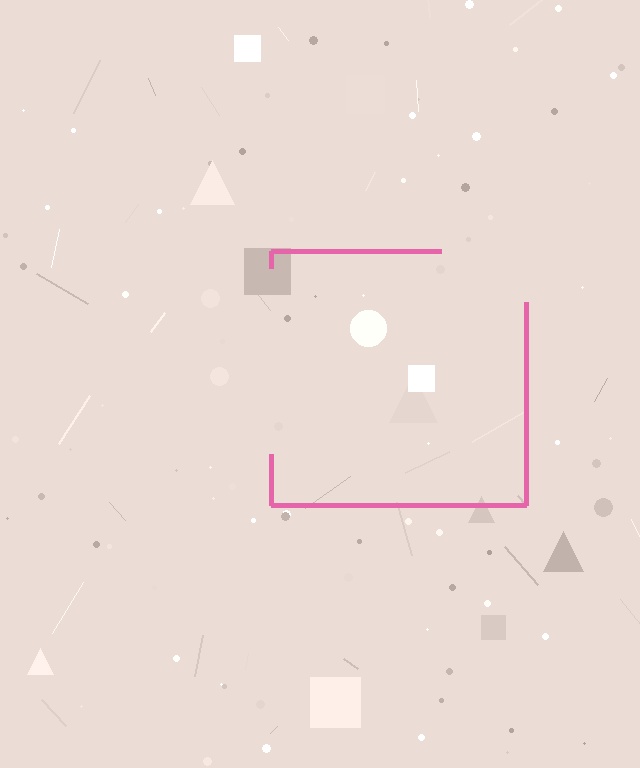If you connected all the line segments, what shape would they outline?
They would outline a square.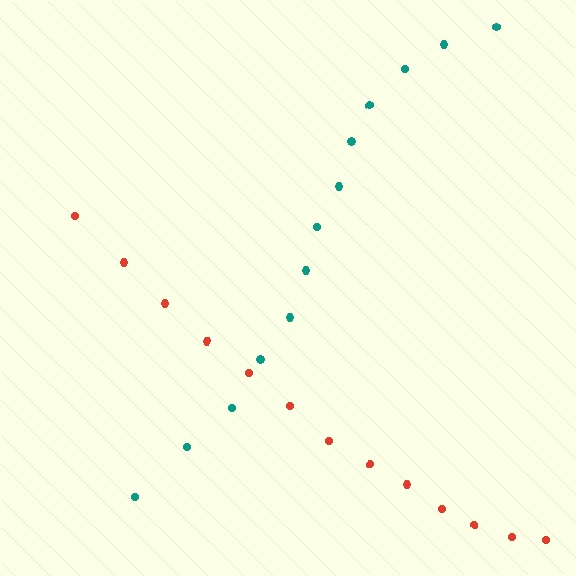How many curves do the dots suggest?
There are 2 distinct paths.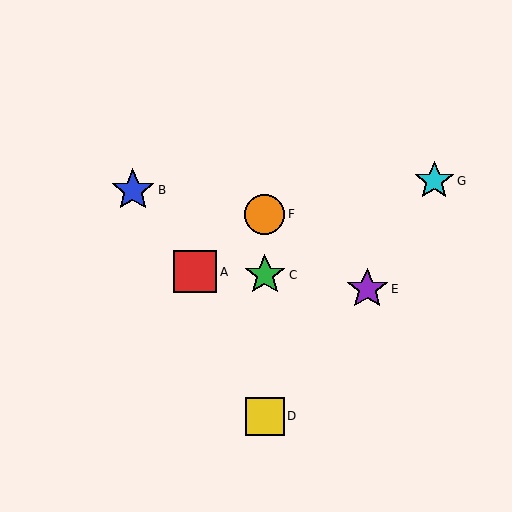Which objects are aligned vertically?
Objects C, D, F are aligned vertically.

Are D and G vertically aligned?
No, D is at x≈265 and G is at x≈434.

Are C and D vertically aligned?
Yes, both are at x≈265.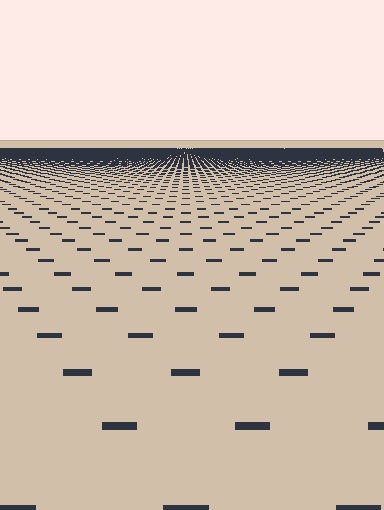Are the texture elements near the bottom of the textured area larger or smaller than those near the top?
Larger. Near the bottom, elements are closer to the viewer and appear at a bigger on-screen size.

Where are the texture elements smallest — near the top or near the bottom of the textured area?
Near the top.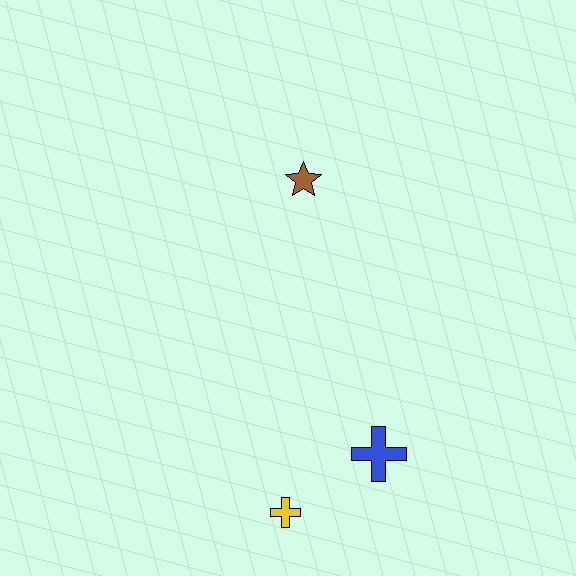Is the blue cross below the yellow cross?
No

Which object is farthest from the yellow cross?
The brown star is farthest from the yellow cross.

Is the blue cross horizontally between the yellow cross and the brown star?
No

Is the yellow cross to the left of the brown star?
Yes